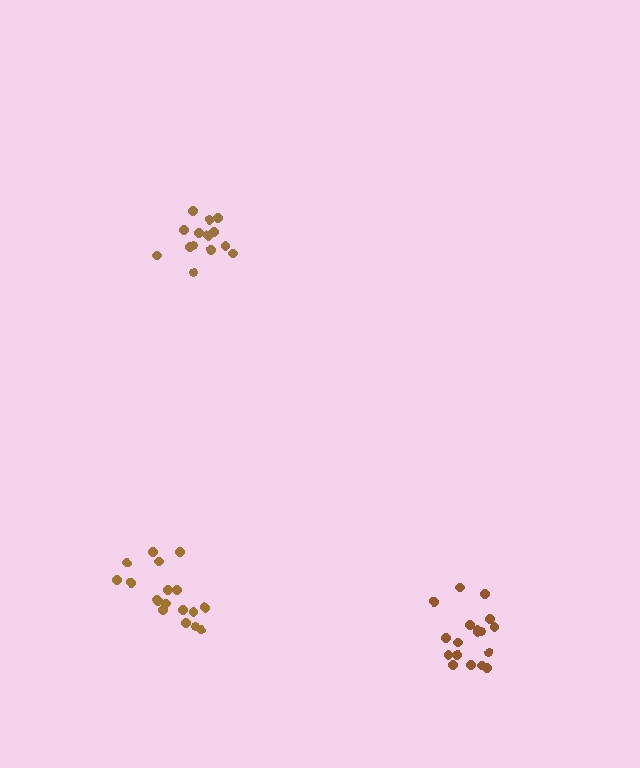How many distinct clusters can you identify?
There are 3 distinct clusters.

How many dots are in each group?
Group 1: 18 dots, Group 2: 14 dots, Group 3: 18 dots (50 total).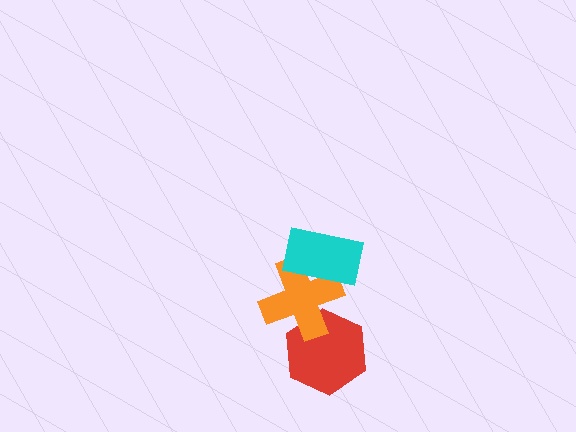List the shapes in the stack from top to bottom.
From top to bottom: the cyan rectangle, the orange cross, the red hexagon.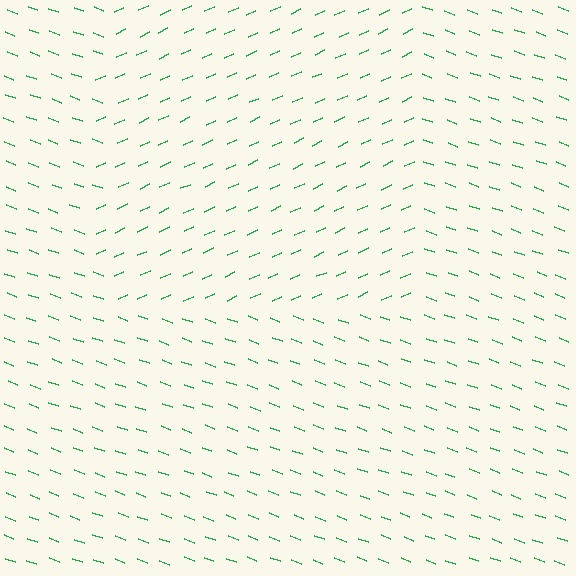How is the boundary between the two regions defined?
The boundary is defined purely by a change in line orientation (approximately 45 degrees difference). All lines are the same color and thickness.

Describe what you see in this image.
The image is filled with small green line segments. A rectangle region in the image has lines oriented differently from the surrounding lines, creating a visible texture boundary.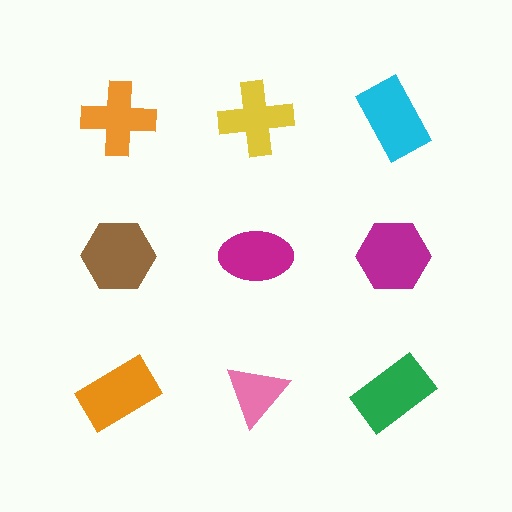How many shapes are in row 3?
3 shapes.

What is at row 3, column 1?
An orange rectangle.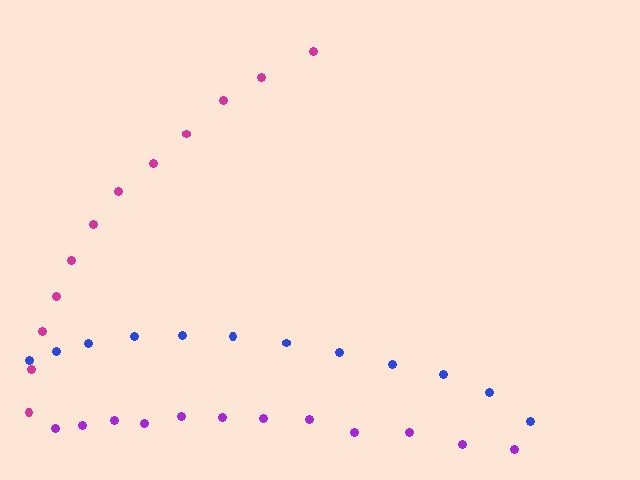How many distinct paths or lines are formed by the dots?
There are 3 distinct paths.